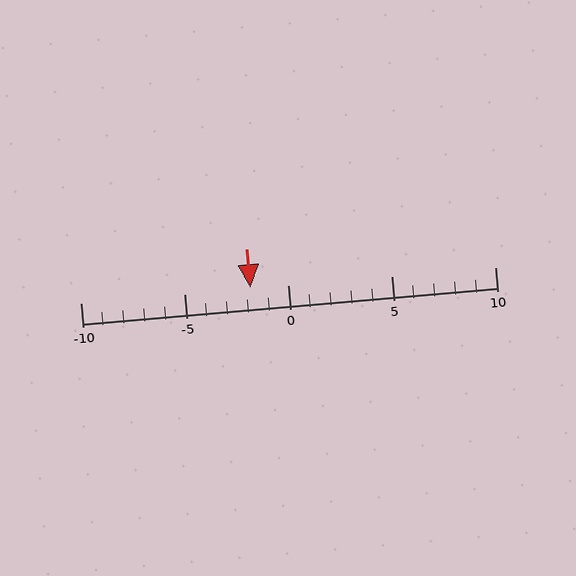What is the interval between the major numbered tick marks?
The major tick marks are spaced 5 units apart.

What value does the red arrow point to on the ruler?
The red arrow points to approximately -2.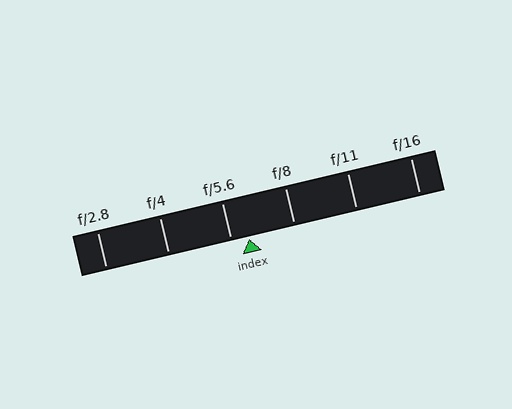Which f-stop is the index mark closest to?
The index mark is closest to f/5.6.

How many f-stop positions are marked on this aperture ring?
There are 6 f-stop positions marked.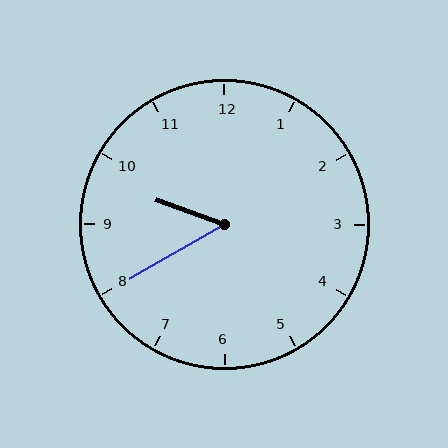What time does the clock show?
9:40.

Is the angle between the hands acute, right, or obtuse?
It is acute.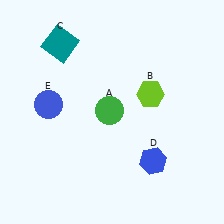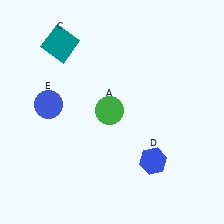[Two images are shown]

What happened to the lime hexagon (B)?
The lime hexagon (B) was removed in Image 2. It was in the top-right area of Image 1.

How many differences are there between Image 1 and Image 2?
There is 1 difference between the two images.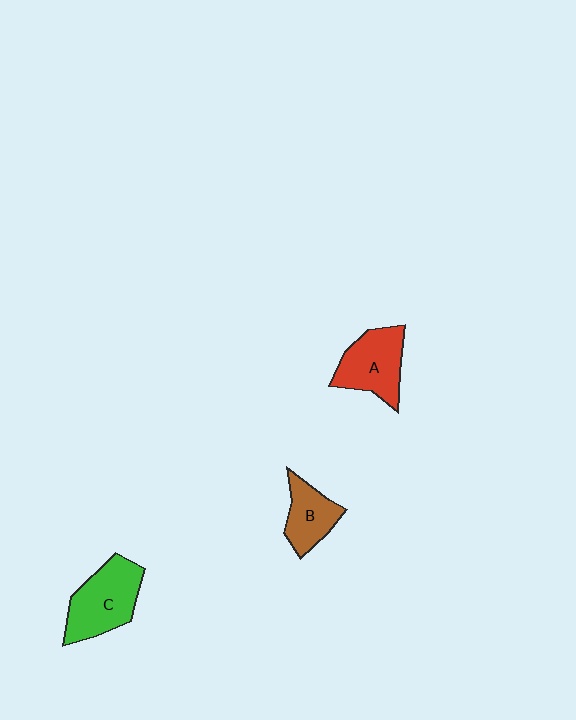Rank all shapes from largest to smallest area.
From largest to smallest: C (green), A (red), B (brown).